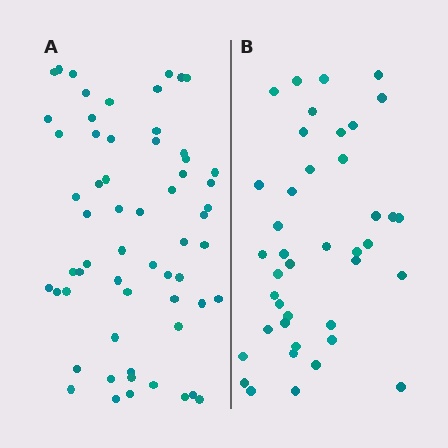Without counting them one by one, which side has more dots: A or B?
Region A (the left region) has more dots.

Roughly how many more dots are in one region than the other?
Region A has approximately 20 more dots than region B.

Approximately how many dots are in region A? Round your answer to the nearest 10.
About 60 dots.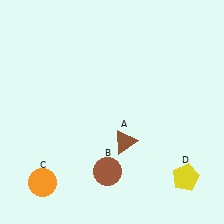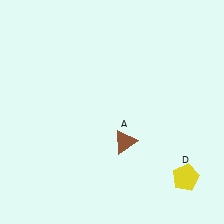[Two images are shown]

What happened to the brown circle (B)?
The brown circle (B) was removed in Image 2. It was in the bottom-left area of Image 1.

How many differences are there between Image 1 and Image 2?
There are 2 differences between the two images.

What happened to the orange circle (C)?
The orange circle (C) was removed in Image 2. It was in the bottom-left area of Image 1.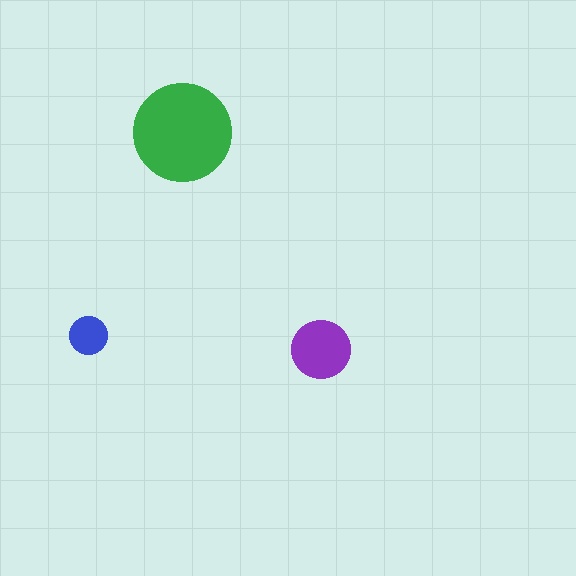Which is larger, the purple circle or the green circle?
The green one.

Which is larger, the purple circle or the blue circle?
The purple one.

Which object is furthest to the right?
The purple circle is rightmost.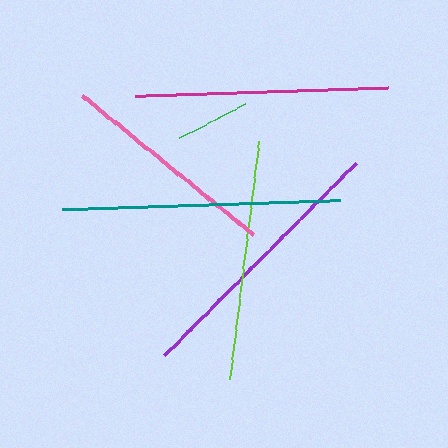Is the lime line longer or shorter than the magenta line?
The magenta line is longer than the lime line.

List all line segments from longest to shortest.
From longest to shortest: teal, purple, magenta, lime, pink, green.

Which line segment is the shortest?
The green line is the shortest at approximately 74 pixels.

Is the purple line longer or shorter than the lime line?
The purple line is longer than the lime line.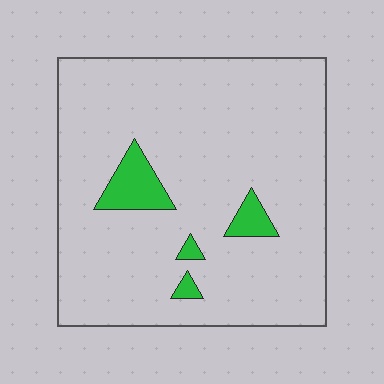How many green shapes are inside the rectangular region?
4.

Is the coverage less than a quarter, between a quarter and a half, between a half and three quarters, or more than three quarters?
Less than a quarter.